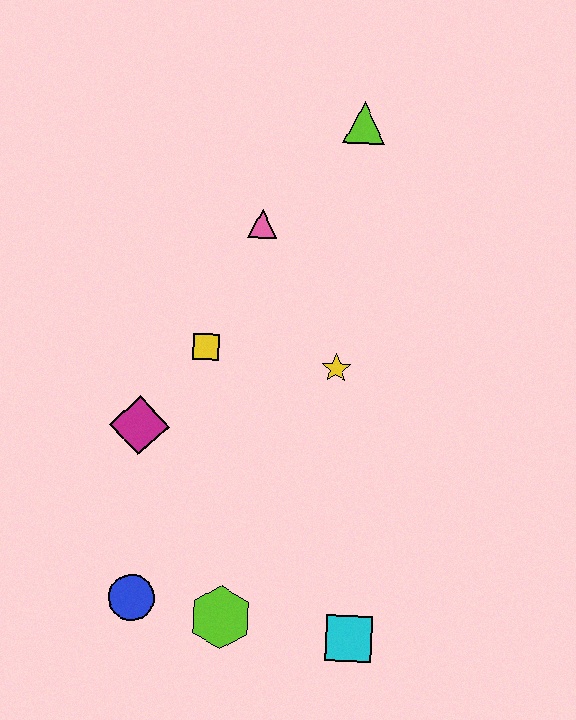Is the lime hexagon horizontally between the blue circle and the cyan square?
Yes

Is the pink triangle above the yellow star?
Yes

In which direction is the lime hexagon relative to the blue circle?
The lime hexagon is to the right of the blue circle.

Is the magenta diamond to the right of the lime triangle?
No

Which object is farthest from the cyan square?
The lime triangle is farthest from the cyan square.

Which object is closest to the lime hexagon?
The blue circle is closest to the lime hexagon.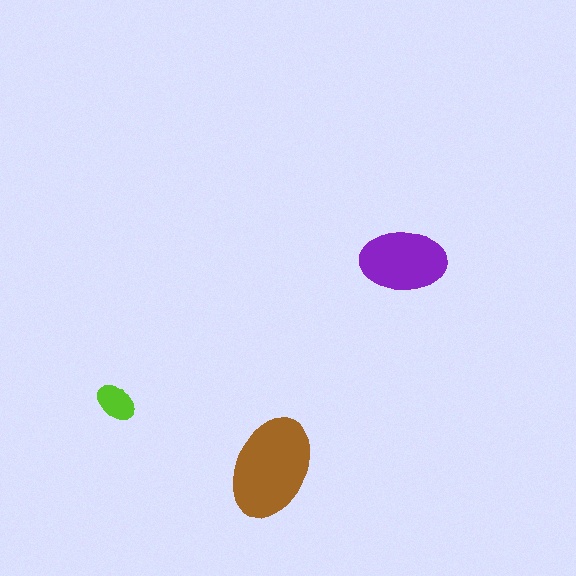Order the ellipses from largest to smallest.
the brown one, the purple one, the lime one.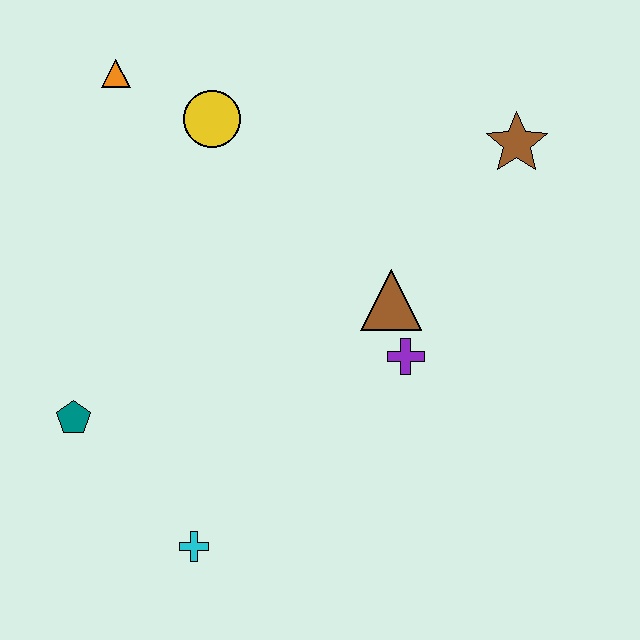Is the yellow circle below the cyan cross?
No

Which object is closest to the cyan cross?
The teal pentagon is closest to the cyan cross.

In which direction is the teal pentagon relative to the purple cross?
The teal pentagon is to the left of the purple cross.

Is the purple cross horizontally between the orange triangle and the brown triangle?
No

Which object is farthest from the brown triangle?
The orange triangle is farthest from the brown triangle.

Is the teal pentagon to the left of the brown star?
Yes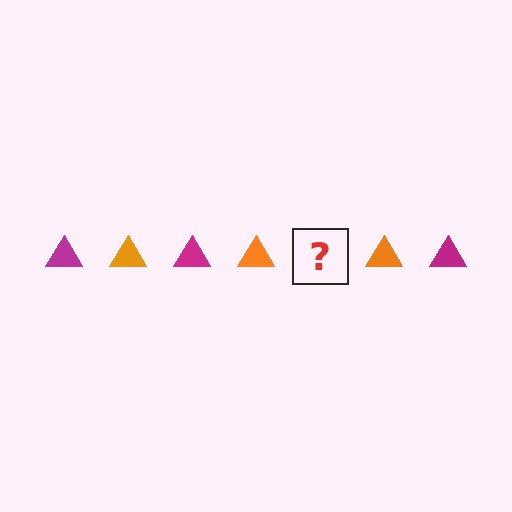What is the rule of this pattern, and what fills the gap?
The rule is that the pattern cycles through magenta, orange triangles. The gap should be filled with a magenta triangle.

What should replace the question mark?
The question mark should be replaced with a magenta triangle.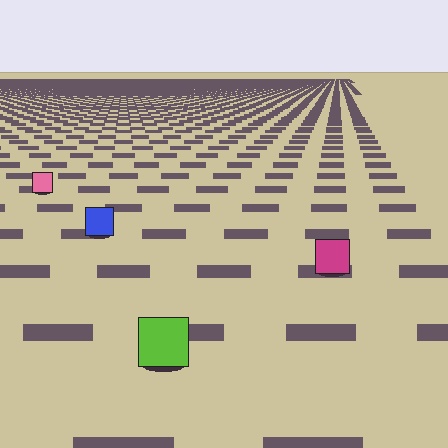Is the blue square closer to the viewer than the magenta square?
No. The magenta square is closer — you can tell from the texture gradient: the ground texture is coarser near it.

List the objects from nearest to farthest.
From nearest to farthest: the lime square, the magenta square, the blue square, the pink square.